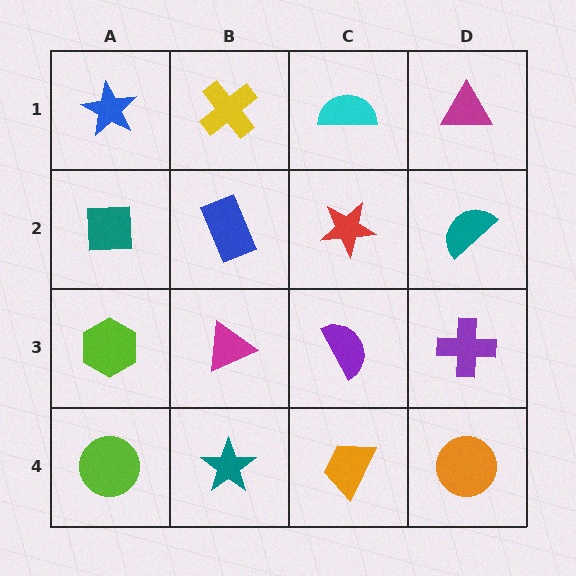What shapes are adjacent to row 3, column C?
A red star (row 2, column C), an orange trapezoid (row 4, column C), a magenta triangle (row 3, column B), a purple cross (row 3, column D).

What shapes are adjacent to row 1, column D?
A teal semicircle (row 2, column D), a cyan semicircle (row 1, column C).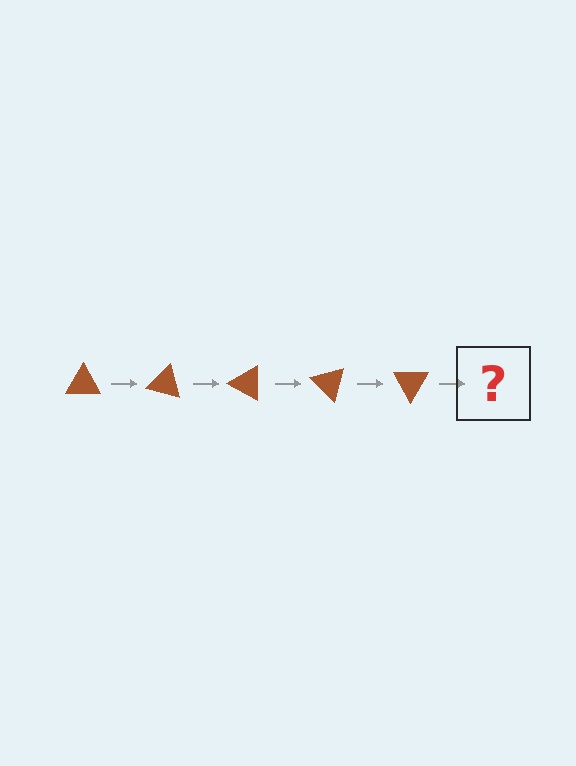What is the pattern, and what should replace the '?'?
The pattern is that the triangle rotates 15 degrees each step. The '?' should be a brown triangle rotated 75 degrees.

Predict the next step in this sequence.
The next step is a brown triangle rotated 75 degrees.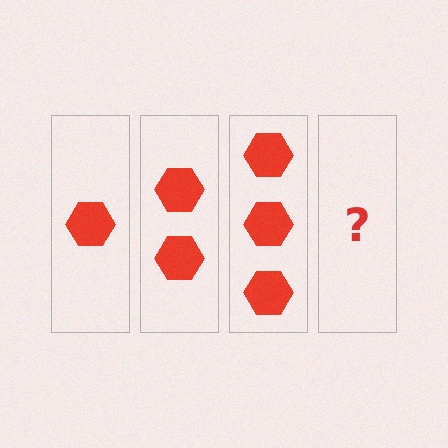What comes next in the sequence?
The next element should be 4 hexagons.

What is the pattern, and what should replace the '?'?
The pattern is that each step adds one more hexagon. The '?' should be 4 hexagons.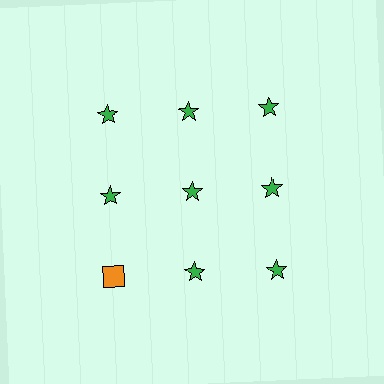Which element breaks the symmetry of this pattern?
The orange square in the third row, leftmost column breaks the symmetry. All other shapes are green stars.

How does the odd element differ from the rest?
It differs in both color (orange instead of green) and shape (square instead of star).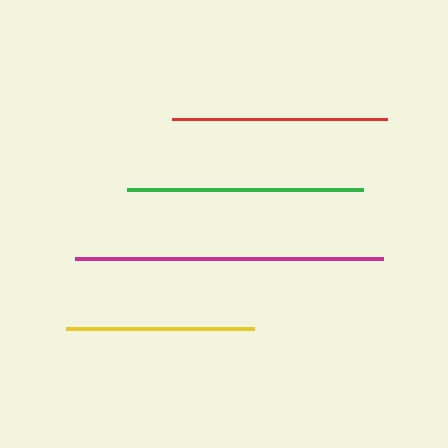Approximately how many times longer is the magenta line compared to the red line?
The magenta line is approximately 1.4 times the length of the red line.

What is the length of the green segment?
The green segment is approximately 236 pixels long.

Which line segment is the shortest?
The yellow line is the shortest at approximately 188 pixels.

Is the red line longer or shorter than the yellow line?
The red line is longer than the yellow line.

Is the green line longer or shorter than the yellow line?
The green line is longer than the yellow line.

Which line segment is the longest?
The magenta line is the longest at approximately 308 pixels.